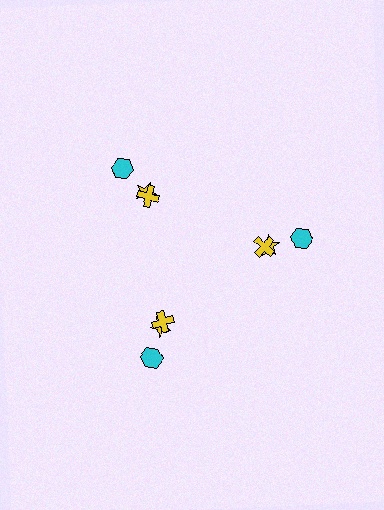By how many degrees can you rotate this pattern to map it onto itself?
The pattern maps onto itself every 120 degrees of rotation.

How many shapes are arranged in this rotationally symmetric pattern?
There are 9 shapes, arranged in 3 groups of 3.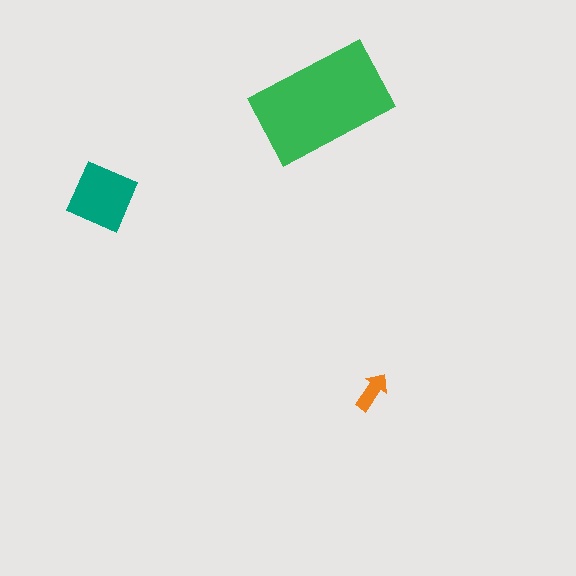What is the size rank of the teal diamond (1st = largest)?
2nd.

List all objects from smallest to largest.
The orange arrow, the teal diamond, the green rectangle.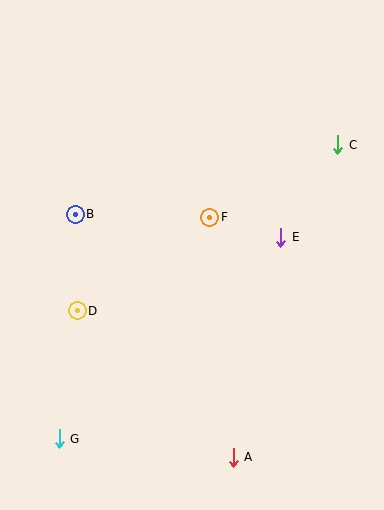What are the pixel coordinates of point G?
Point G is at (59, 439).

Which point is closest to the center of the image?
Point F at (210, 217) is closest to the center.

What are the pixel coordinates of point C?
Point C is at (338, 145).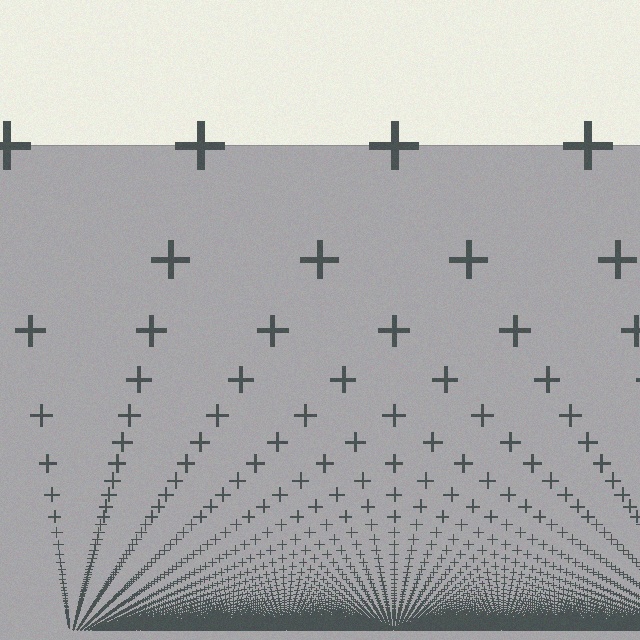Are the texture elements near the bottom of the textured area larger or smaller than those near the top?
Smaller. The gradient is inverted — elements near the bottom are smaller and denser.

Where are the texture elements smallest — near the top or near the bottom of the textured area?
Near the bottom.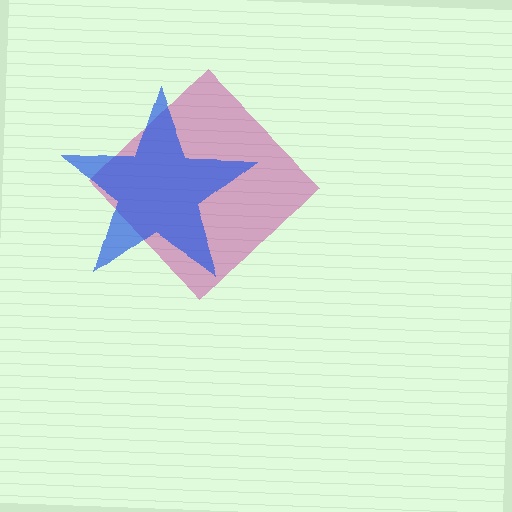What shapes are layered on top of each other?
The layered shapes are: a magenta diamond, a blue star.